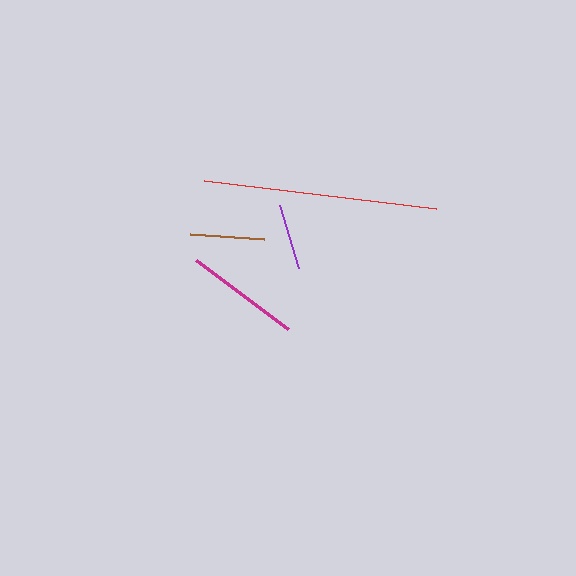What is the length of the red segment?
The red segment is approximately 233 pixels long.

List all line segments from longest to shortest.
From longest to shortest: red, magenta, brown, purple.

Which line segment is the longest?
The red line is the longest at approximately 233 pixels.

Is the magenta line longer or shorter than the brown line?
The magenta line is longer than the brown line.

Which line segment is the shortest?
The purple line is the shortest at approximately 65 pixels.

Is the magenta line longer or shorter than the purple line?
The magenta line is longer than the purple line.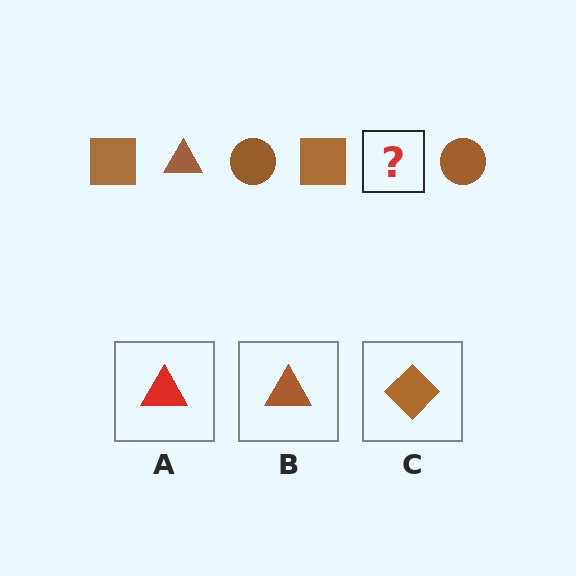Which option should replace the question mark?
Option B.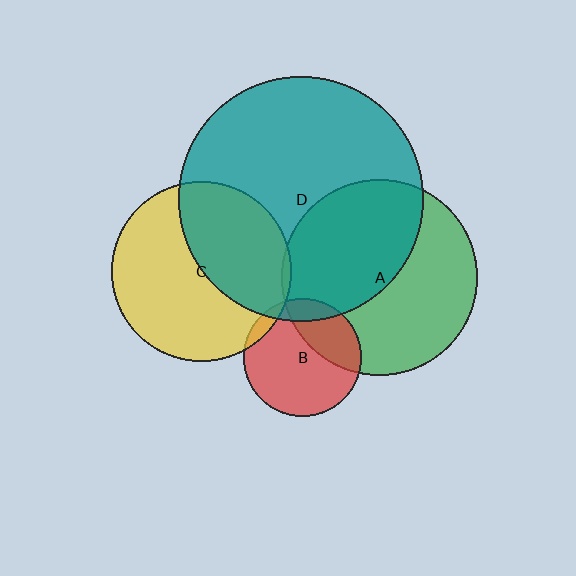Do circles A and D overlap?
Yes.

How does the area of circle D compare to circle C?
Approximately 1.8 times.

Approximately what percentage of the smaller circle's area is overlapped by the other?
Approximately 50%.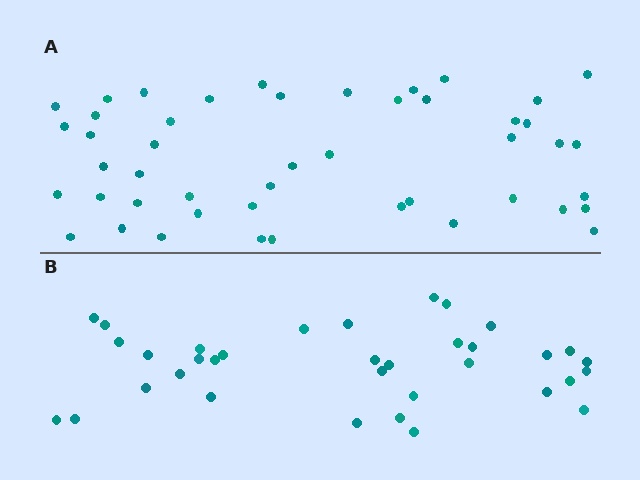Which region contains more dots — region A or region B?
Region A (the top region) has more dots.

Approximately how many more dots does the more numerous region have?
Region A has roughly 12 or so more dots than region B.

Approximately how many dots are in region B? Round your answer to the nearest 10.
About 40 dots. (The exact count is 35, which rounds to 40.)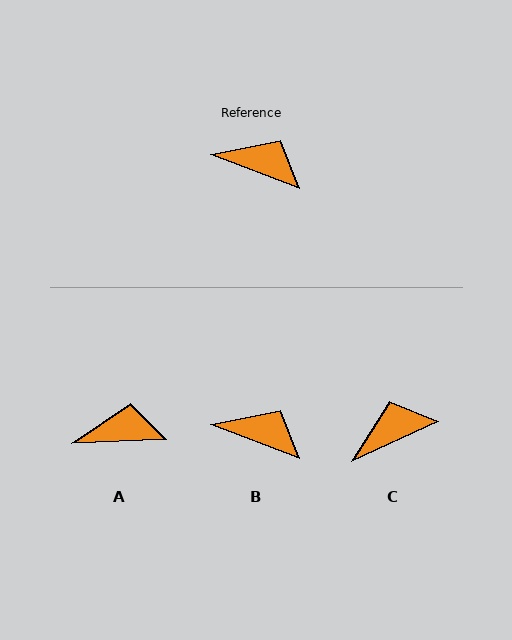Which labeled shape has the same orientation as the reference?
B.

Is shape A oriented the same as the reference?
No, it is off by about 23 degrees.